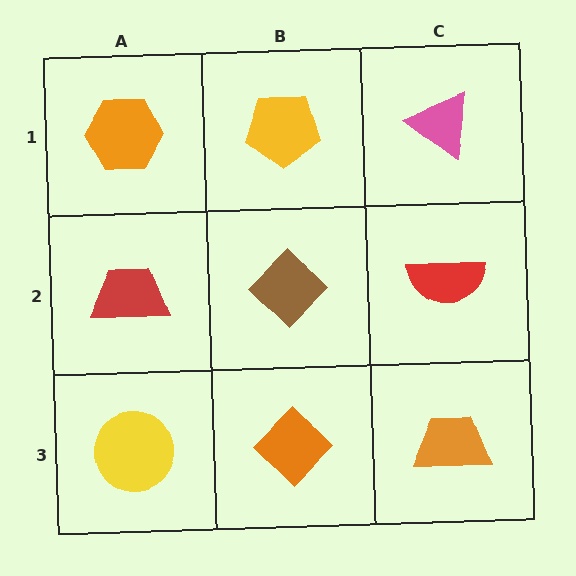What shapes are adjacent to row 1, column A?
A red trapezoid (row 2, column A), a yellow pentagon (row 1, column B).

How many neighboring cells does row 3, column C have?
2.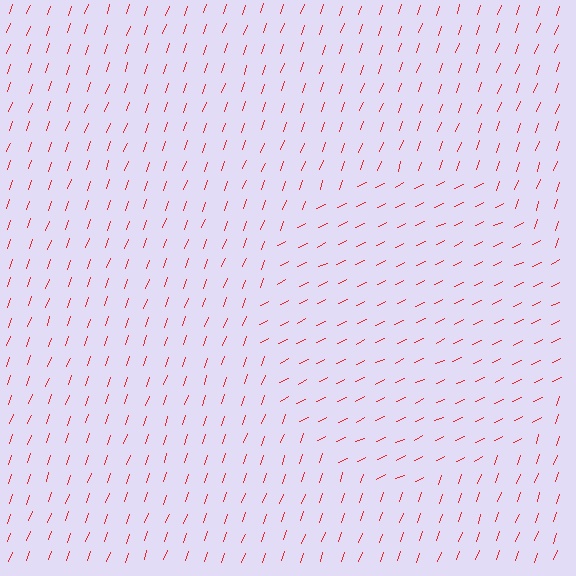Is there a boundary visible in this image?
Yes, there is a texture boundary formed by a change in line orientation.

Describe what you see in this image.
The image is filled with small red line segments. A circle region in the image has lines oriented differently from the surrounding lines, creating a visible texture boundary.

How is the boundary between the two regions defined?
The boundary is defined purely by a change in line orientation (approximately 45 degrees difference). All lines are the same color and thickness.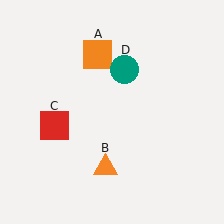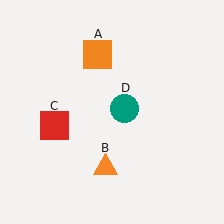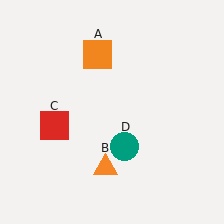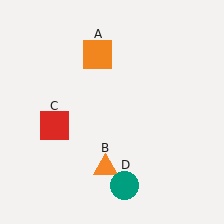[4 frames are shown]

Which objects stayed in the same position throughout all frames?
Orange square (object A) and orange triangle (object B) and red square (object C) remained stationary.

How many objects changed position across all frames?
1 object changed position: teal circle (object D).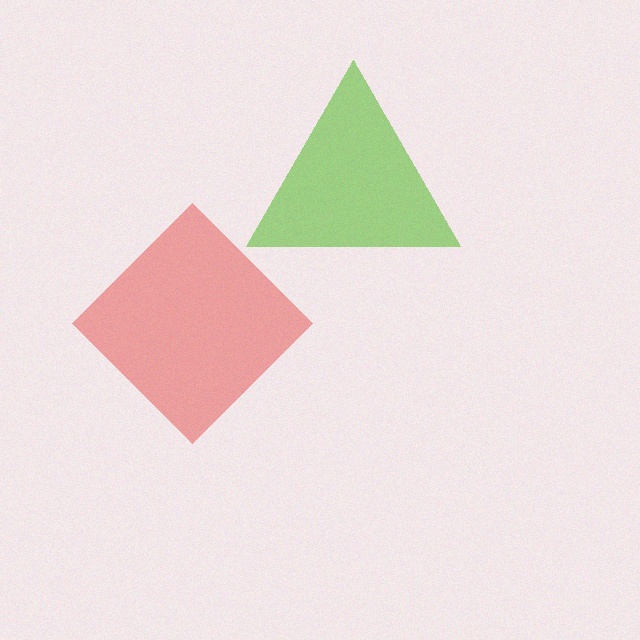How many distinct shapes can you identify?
There are 2 distinct shapes: a lime triangle, a red diamond.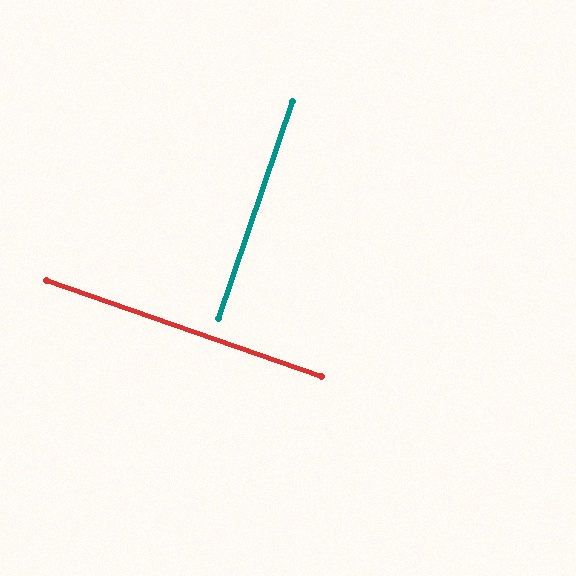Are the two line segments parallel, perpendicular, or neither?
Perpendicular — they meet at approximately 90°.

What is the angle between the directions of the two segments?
Approximately 90 degrees.